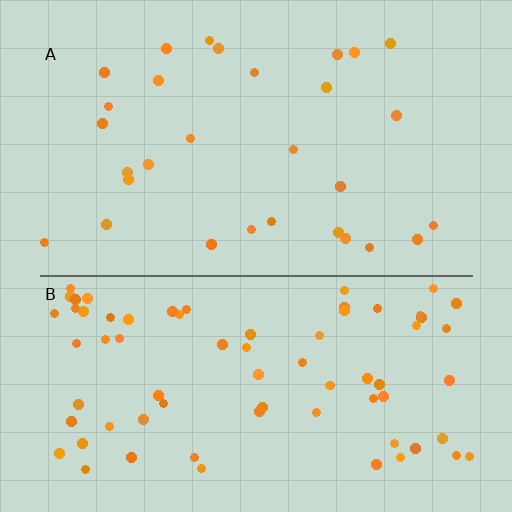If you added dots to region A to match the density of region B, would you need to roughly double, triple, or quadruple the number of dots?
Approximately double.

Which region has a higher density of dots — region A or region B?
B (the bottom).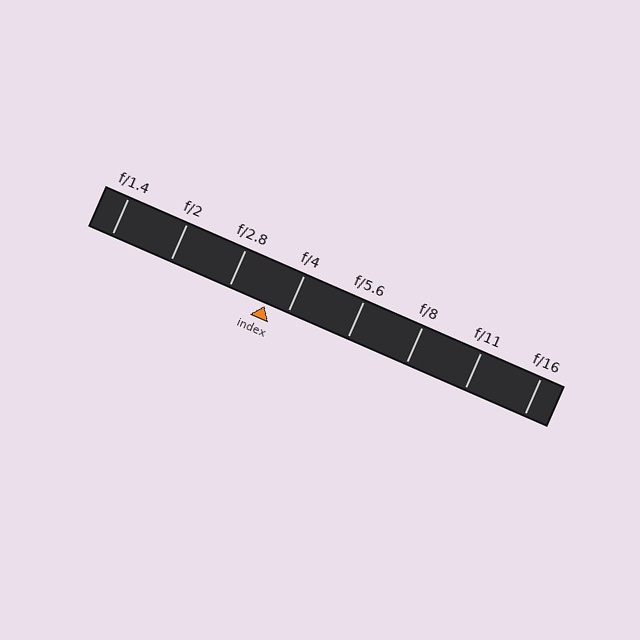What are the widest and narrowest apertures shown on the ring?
The widest aperture shown is f/1.4 and the narrowest is f/16.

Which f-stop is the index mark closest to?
The index mark is closest to f/4.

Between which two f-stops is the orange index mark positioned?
The index mark is between f/2.8 and f/4.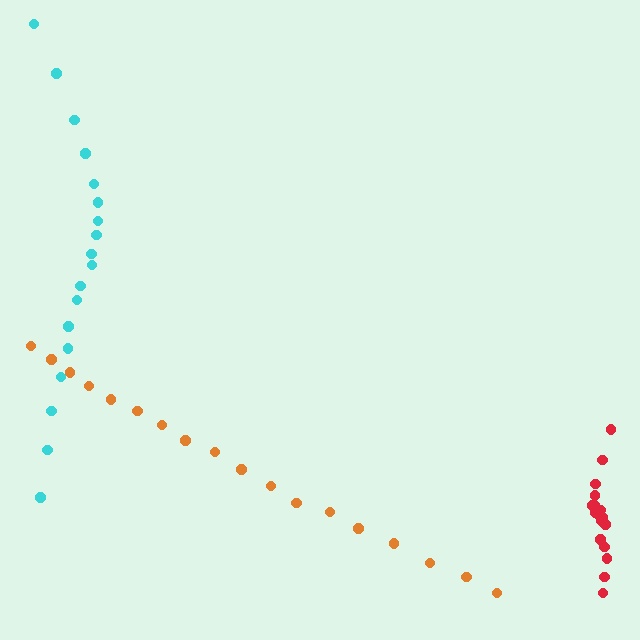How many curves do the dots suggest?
There are 3 distinct paths.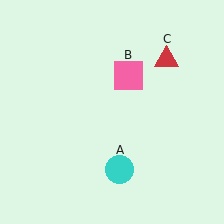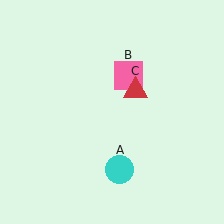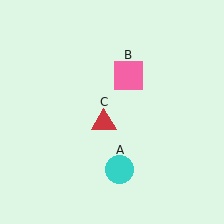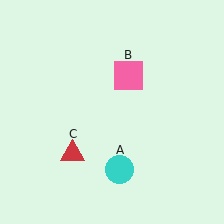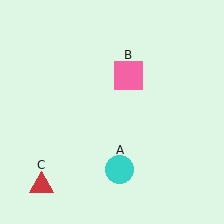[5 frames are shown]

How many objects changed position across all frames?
1 object changed position: red triangle (object C).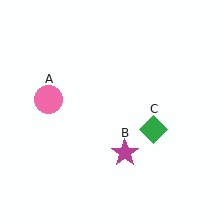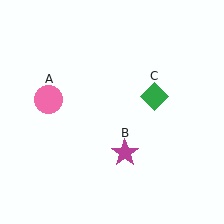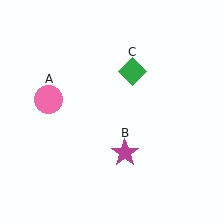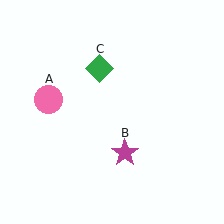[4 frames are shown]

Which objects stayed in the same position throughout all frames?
Pink circle (object A) and magenta star (object B) remained stationary.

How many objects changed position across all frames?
1 object changed position: green diamond (object C).